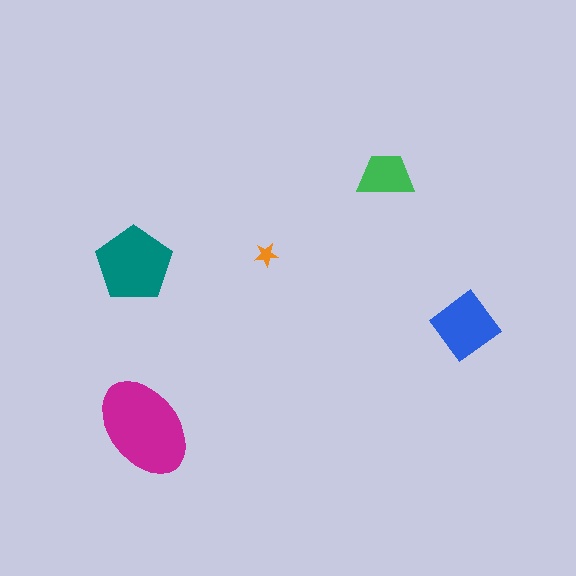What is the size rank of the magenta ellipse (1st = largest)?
1st.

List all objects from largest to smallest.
The magenta ellipse, the teal pentagon, the blue diamond, the green trapezoid, the orange star.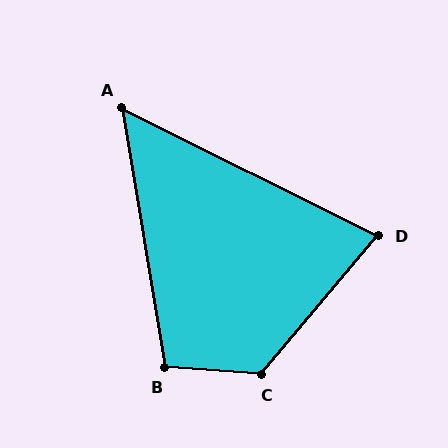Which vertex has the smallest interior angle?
A, at approximately 54 degrees.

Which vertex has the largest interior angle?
C, at approximately 126 degrees.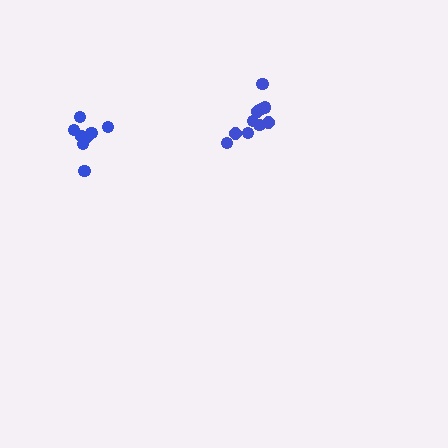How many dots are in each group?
Group 1: 8 dots, Group 2: 10 dots (18 total).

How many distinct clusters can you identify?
There are 2 distinct clusters.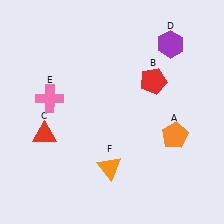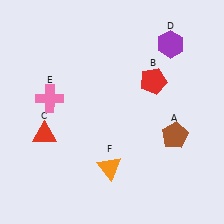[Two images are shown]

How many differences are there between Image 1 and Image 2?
There is 1 difference between the two images.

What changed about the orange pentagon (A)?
In Image 1, A is orange. In Image 2, it changed to brown.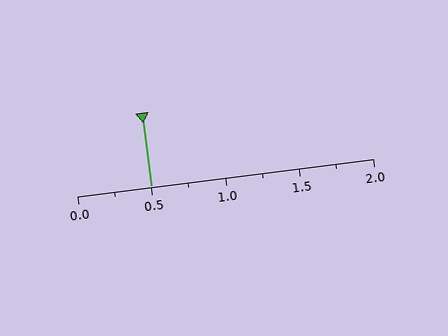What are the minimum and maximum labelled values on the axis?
The axis runs from 0.0 to 2.0.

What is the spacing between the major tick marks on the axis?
The major ticks are spaced 0.5 apart.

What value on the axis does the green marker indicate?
The marker indicates approximately 0.5.